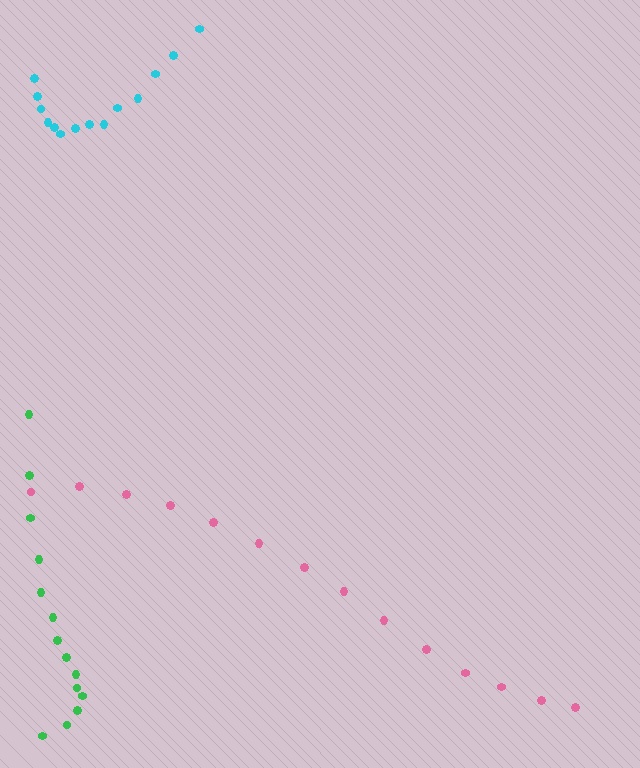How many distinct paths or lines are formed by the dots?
There are 3 distinct paths.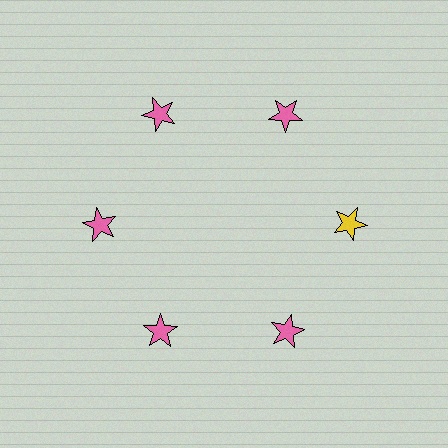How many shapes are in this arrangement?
There are 6 shapes arranged in a ring pattern.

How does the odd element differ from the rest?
It has a different color: yellow instead of pink.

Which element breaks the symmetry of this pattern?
The yellow star at roughly the 3 o'clock position breaks the symmetry. All other shapes are pink stars.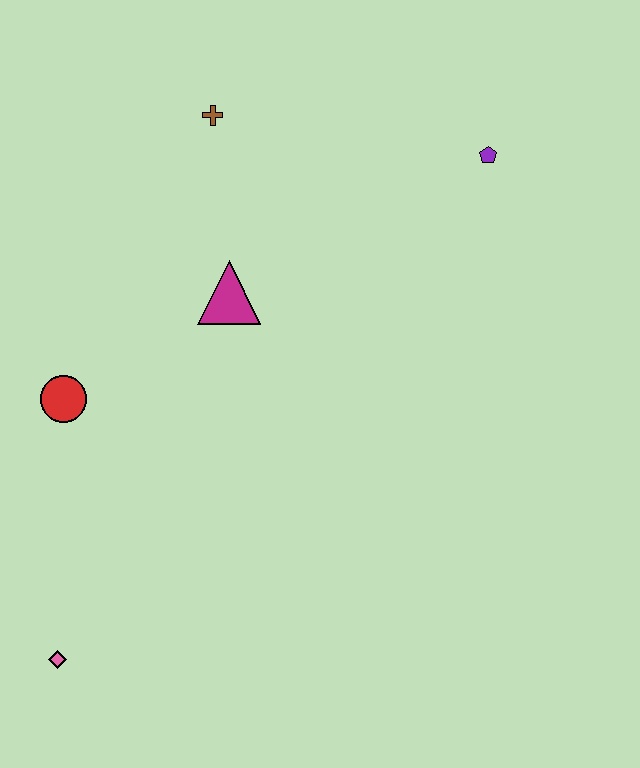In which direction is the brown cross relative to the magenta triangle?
The brown cross is above the magenta triangle.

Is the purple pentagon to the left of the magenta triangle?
No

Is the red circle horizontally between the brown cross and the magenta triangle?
No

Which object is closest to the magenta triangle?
The brown cross is closest to the magenta triangle.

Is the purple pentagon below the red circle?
No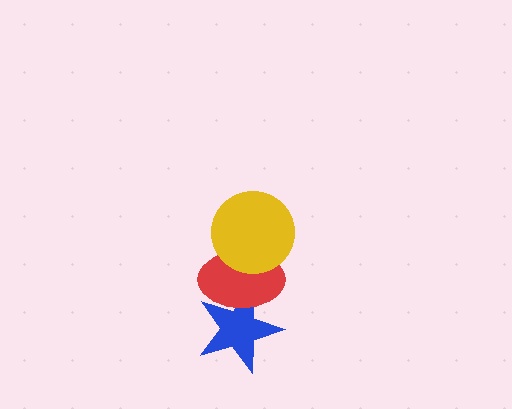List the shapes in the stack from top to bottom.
From top to bottom: the yellow circle, the red ellipse, the blue star.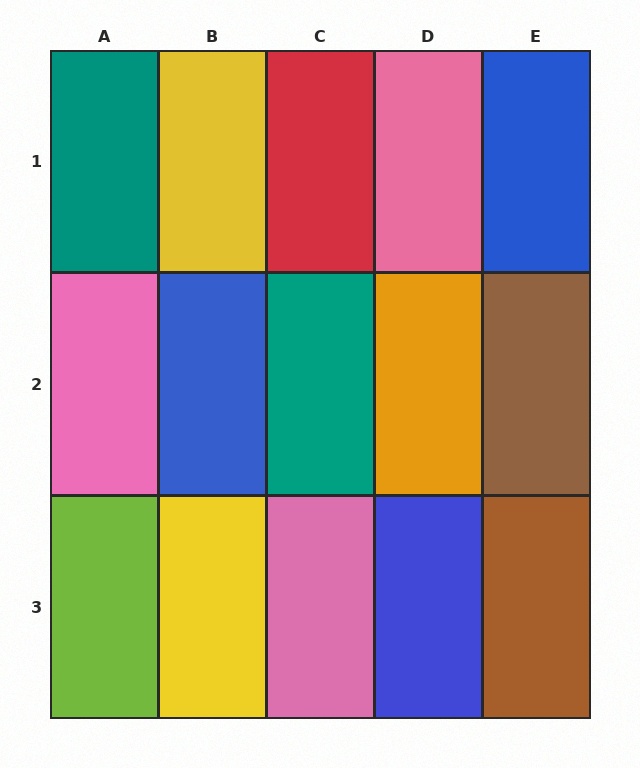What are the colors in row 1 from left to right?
Teal, yellow, red, pink, blue.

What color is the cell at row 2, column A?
Pink.